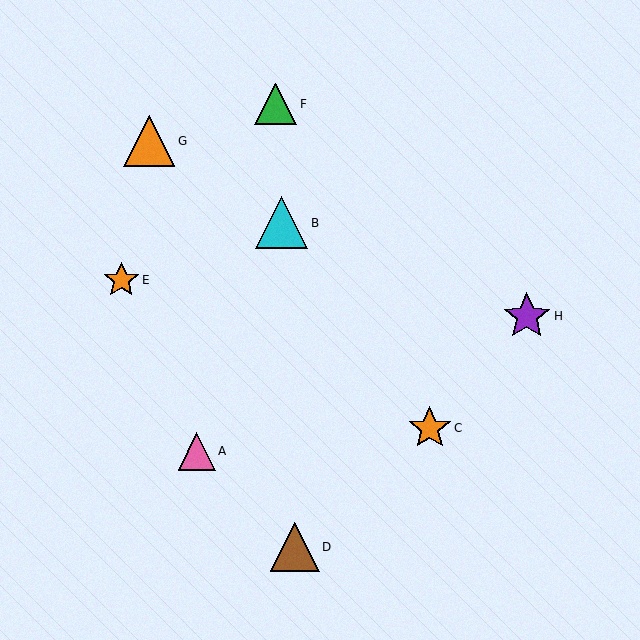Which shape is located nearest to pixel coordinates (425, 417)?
The orange star (labeled C) at (430, 428) is nearest to that location.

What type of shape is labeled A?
Shape A is a pink triangle.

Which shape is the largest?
The cyan triangle (labeled B) is the largest.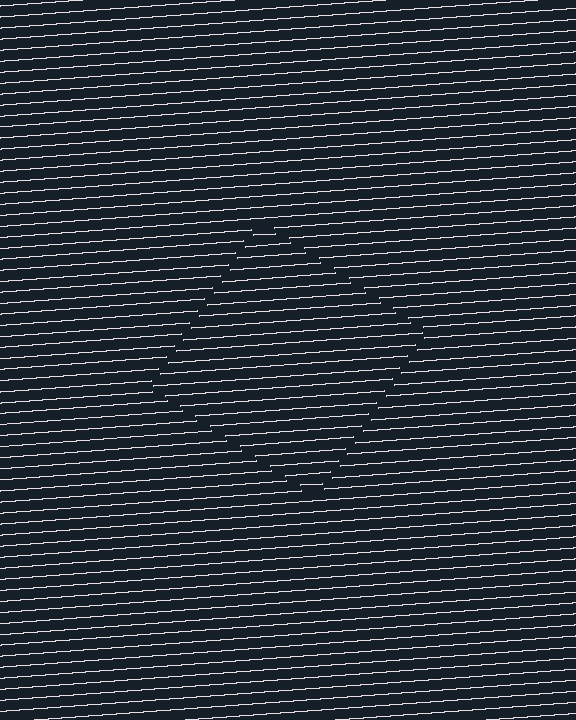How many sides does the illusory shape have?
4 sides — the line-ends trace a square.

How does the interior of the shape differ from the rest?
The interior of the shape contains the same grating, shifted by half a period — the contour is defined by the phase discontinuity where line-ends from the inner and outer gratings abut.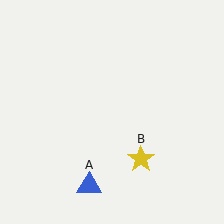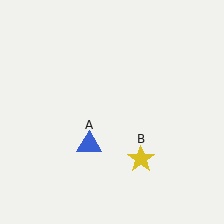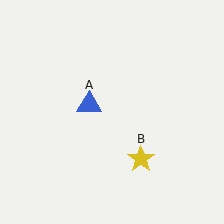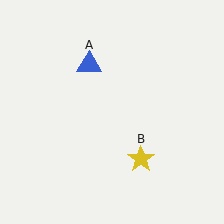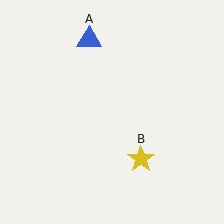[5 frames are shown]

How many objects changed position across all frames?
1 object changed position: blue triangle (object A).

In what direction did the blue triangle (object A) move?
The blue triangle (object A) moved up.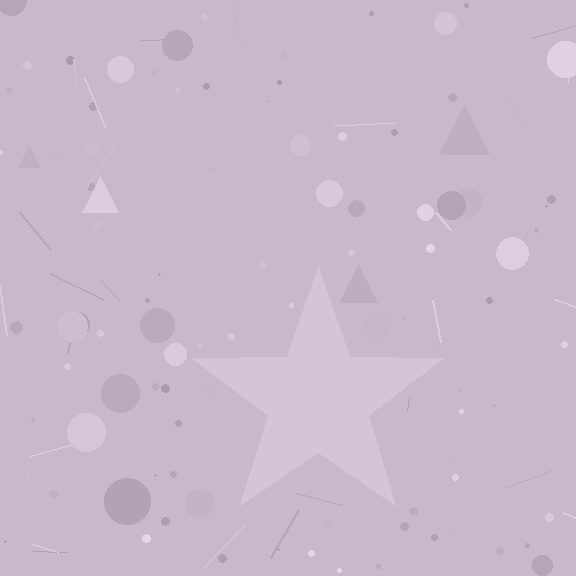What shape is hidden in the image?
A star is hidden in the image.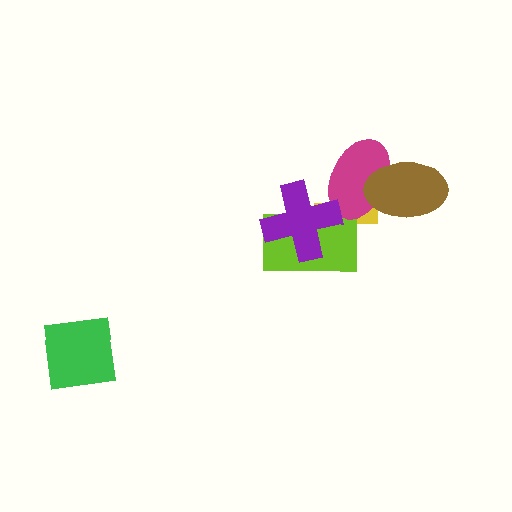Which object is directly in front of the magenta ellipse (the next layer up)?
The brown ellipse is directly in front of the magenta ellipse.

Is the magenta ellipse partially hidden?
Yes, it is partially covered by another shape.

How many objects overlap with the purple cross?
3 objects overlap with the purple cross.